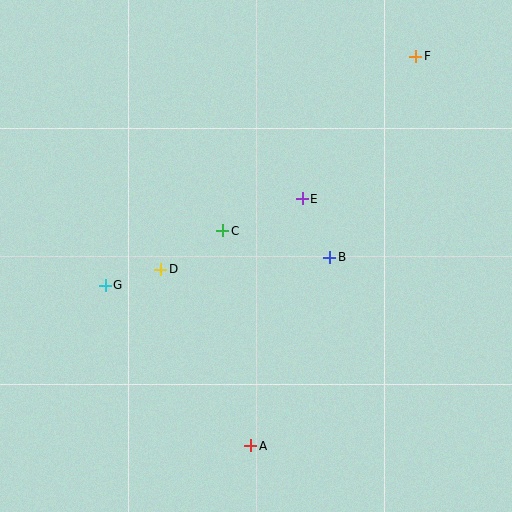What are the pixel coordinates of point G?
Point G is at (105, 285).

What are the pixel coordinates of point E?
Point E is at (302, 199).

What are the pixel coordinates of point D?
Point D is at (161, 269).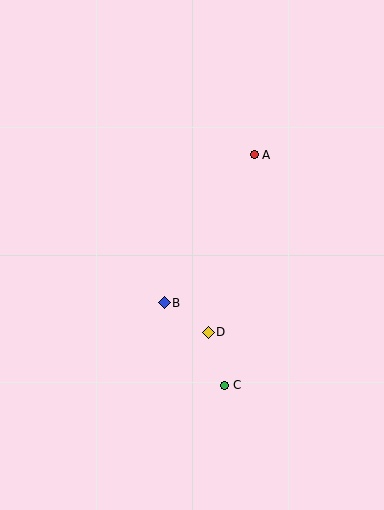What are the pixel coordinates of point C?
Point C is at (225, 385).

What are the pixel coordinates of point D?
Point D is at (208, 332).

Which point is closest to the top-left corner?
Point A is closest to the top-left corner.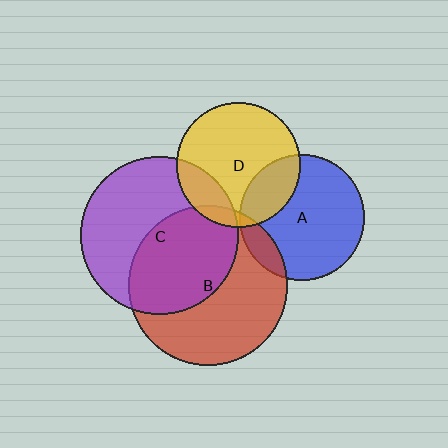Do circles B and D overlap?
Yes.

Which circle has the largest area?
Circle B (red).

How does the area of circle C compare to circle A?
Approximately 1.6 times.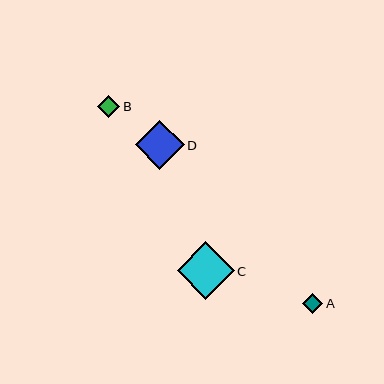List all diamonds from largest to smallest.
From largest to smallest: C, D, B, A.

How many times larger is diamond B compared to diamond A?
Diamond B is approximately 1.1 times the size of diamond A.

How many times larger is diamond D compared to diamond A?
Diamond D is approximately 2.5 times the size of diamond A.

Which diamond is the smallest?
Diamond A is the smallest with a size of approximately 20 pixels.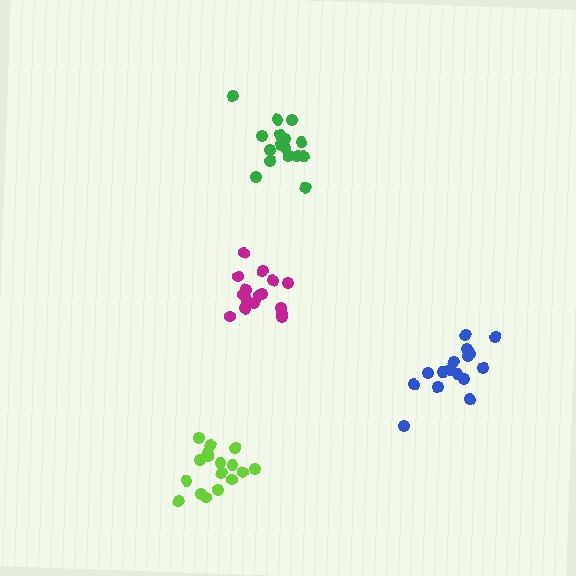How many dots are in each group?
Group 1: 16 dots, Group 2: 17 dots, Group 3: 16 dots, Group 4: 17 dots (66 total).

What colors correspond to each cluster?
The clusters are colored: green, blue, magenta, lime.